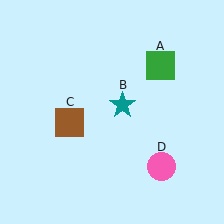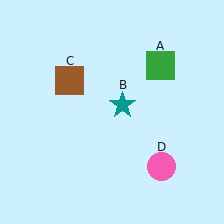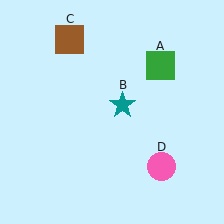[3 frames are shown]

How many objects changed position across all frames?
1 object changed position: brown square (object C).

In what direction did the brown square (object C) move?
The brown square (object C) moved up.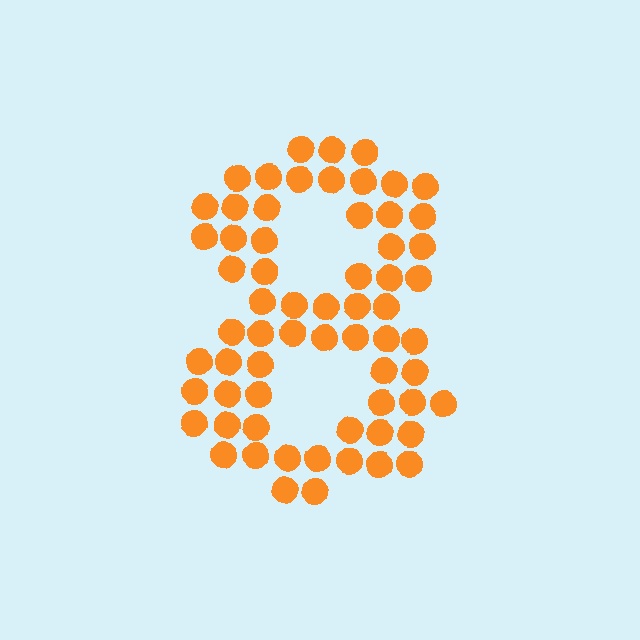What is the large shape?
The large shape is the digit 8.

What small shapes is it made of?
It is made of small circles.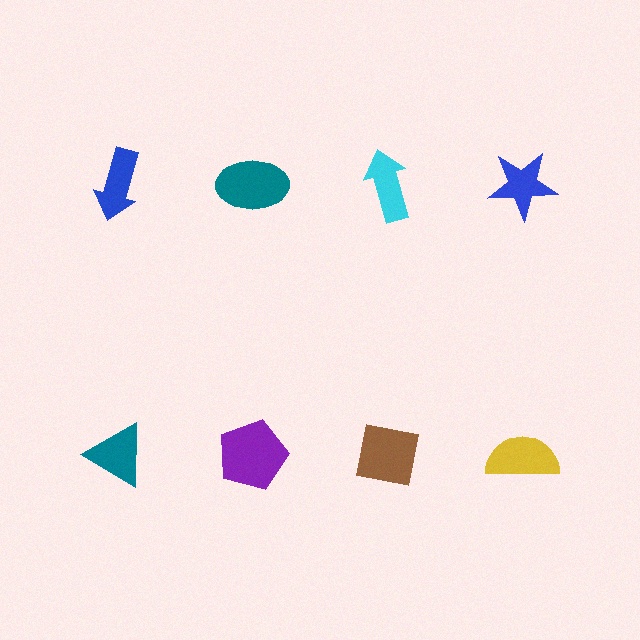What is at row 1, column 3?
A cyan arrow.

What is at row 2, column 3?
A brown square.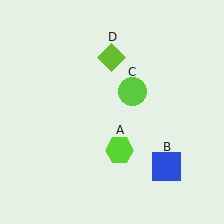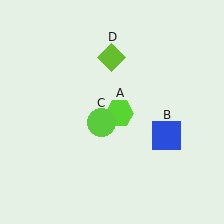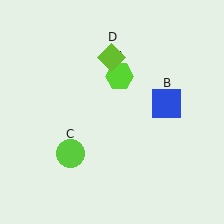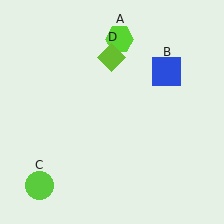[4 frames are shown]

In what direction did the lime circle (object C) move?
The lime circle (object C) moved down and to the left.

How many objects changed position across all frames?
3 objects changed position: lime hexagon (object A), blue square (object B), lime circle (object C).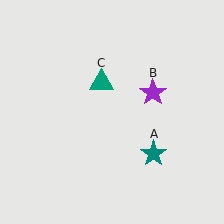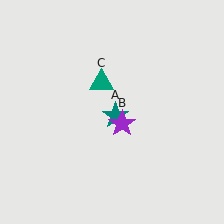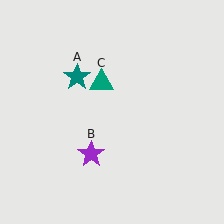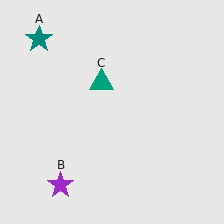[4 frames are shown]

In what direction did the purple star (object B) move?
The purple star (object B) moved down and to the left.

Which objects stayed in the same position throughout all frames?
Teal triangle (object C) remained stationary.